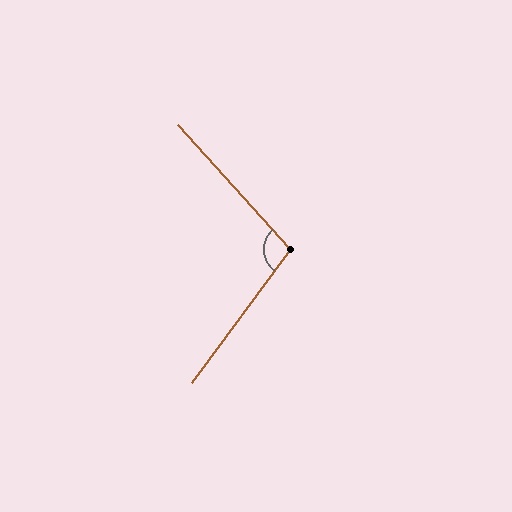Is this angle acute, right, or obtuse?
It is obtuse.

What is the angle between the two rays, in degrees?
Approximately 102 degrees.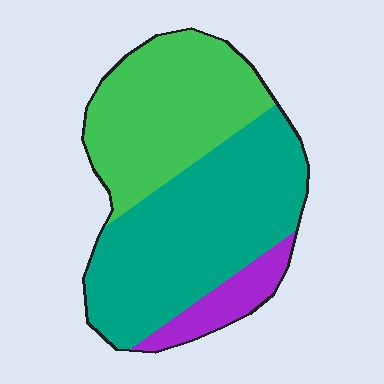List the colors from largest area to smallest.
From largest to smallest: teal, green, purple.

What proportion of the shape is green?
Green takes up about three eighths (3/8) of the shape.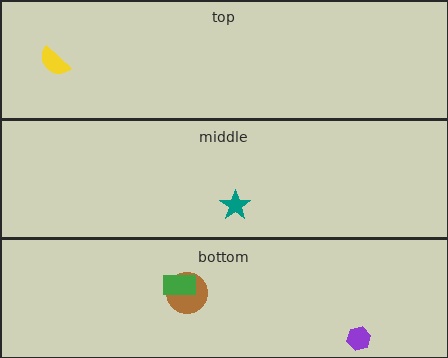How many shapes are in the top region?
1.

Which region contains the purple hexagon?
The bottom region.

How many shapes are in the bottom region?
3.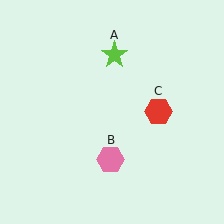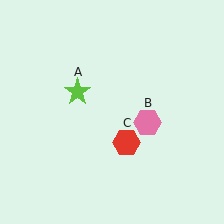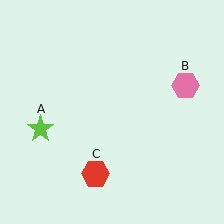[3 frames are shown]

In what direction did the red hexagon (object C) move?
The red hexagon (object C) moved down and to the left.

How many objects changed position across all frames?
3 objects changed position: lime star (object A), pink hexagon (object B), red hexagon (object C).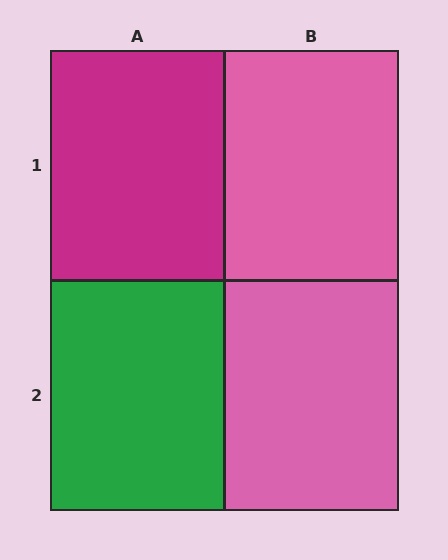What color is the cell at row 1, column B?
Pink.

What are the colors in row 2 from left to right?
Green, pink.